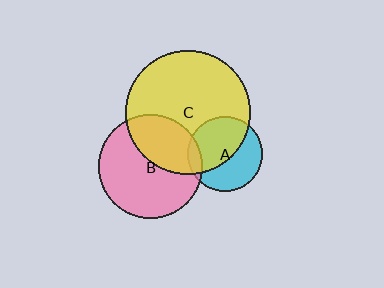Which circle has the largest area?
Circle C (yellow).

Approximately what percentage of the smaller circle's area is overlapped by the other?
Approximately 55%.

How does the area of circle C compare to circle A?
Approximately 2.8 times.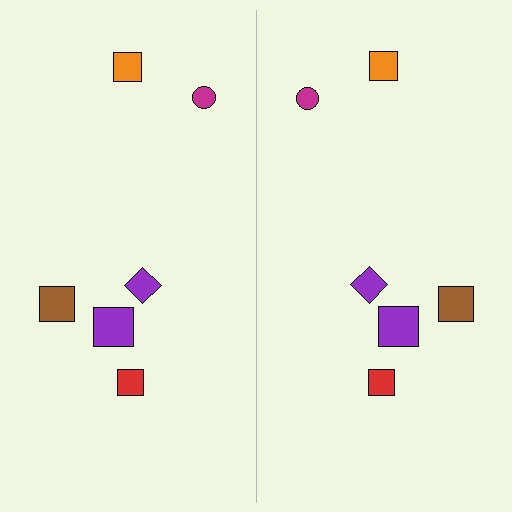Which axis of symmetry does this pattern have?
The pattern has a vertical axis of symmetry running through the center of the image.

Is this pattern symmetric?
Yes, this pattern has bilateral (reflection) symmetry.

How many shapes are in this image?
There are 12 shapes in this image.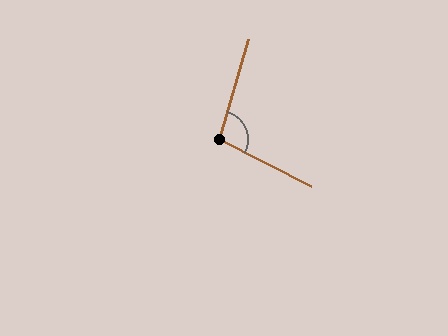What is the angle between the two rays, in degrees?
Approximately 101 degrees.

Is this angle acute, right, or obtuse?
It is obtuse.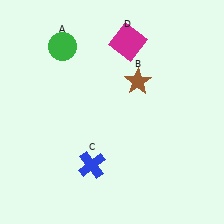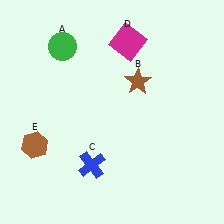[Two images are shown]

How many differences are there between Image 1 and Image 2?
There is 1 difference between the two images.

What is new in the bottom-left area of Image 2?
A brown hexagon (E) was added in the bottom-left area of Image 2.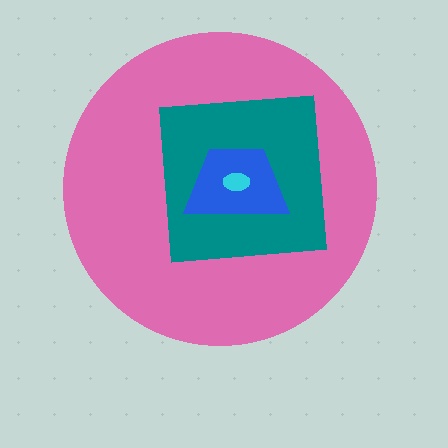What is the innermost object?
The cyan ellipse.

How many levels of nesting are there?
4.